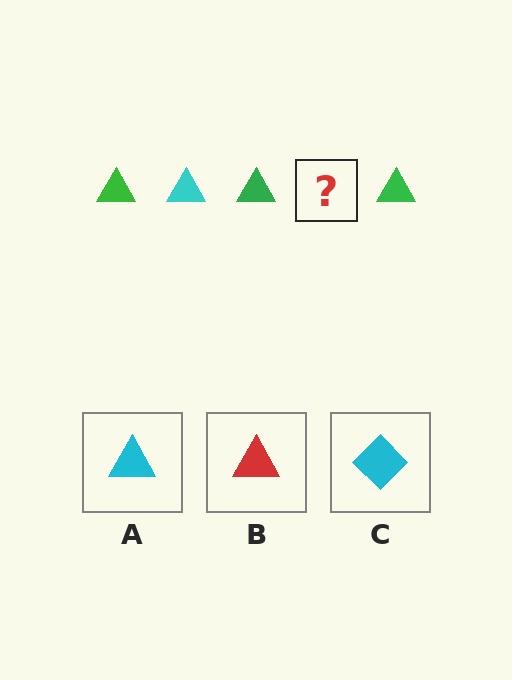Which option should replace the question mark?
Option A.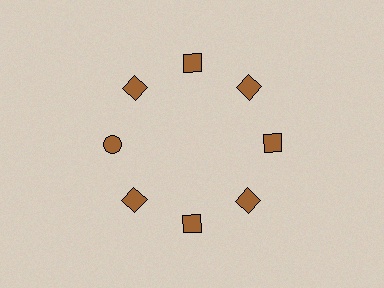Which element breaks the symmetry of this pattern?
The brown circle at roughly the 9 o'clock position breaks the symmetry. All other shapes are brown squares.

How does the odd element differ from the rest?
It has a different shape: circle instead of square.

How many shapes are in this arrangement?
There are 8 shapes arranged in a ring pattern.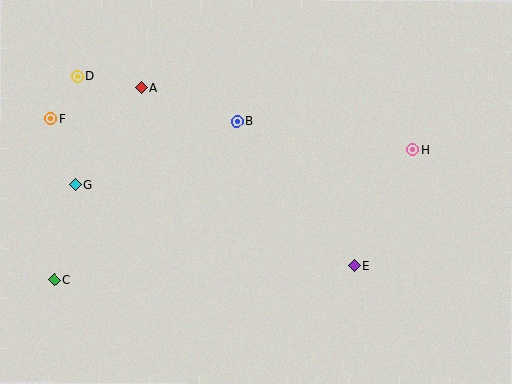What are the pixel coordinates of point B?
Point B is at (237, 121).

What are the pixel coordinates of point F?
Point F is at (50, 119).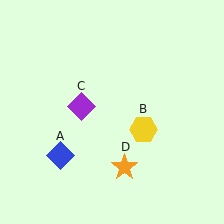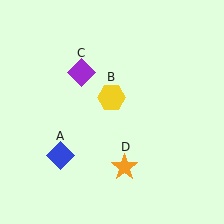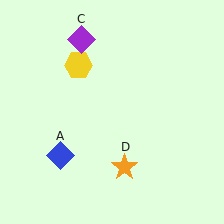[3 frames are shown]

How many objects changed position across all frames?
2 objects changed position: yellow hexagon (object B), purple diamond (object C).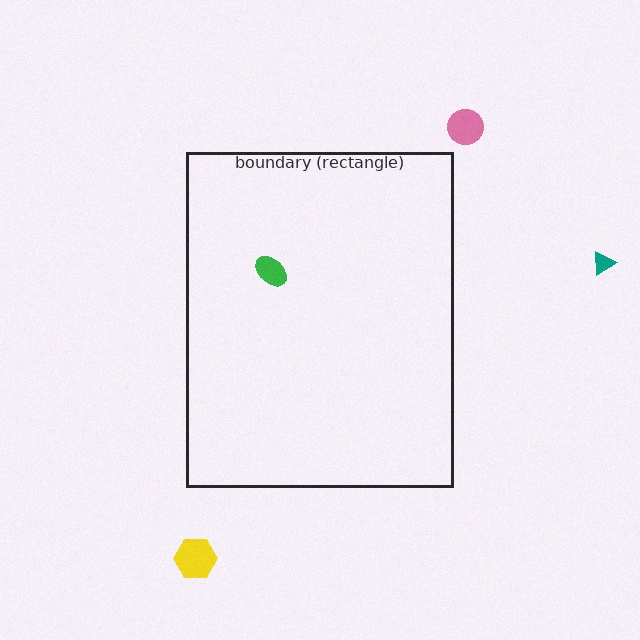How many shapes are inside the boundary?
1 inside, 3 outside.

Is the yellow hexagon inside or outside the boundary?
Outside.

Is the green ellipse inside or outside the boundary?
Inside.